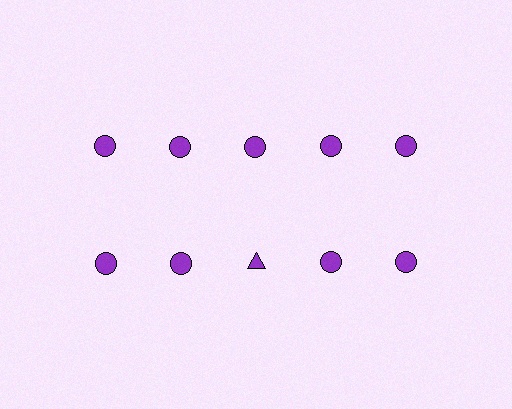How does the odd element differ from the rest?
It has a different shape: triangle instead of circle.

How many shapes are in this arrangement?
There are 10 shapes arranged in a grid pattern.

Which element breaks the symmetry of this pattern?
The purple triangle in the second row, center column breaks the symmetry. All other shapes are purple circles.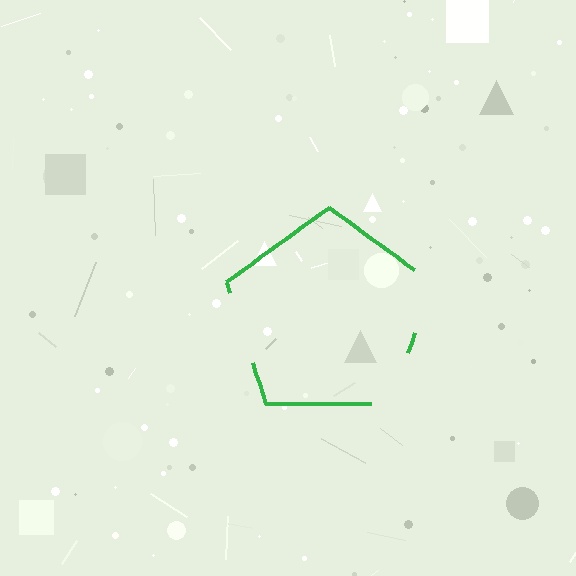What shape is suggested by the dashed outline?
The dashed outline suggests a pentagon.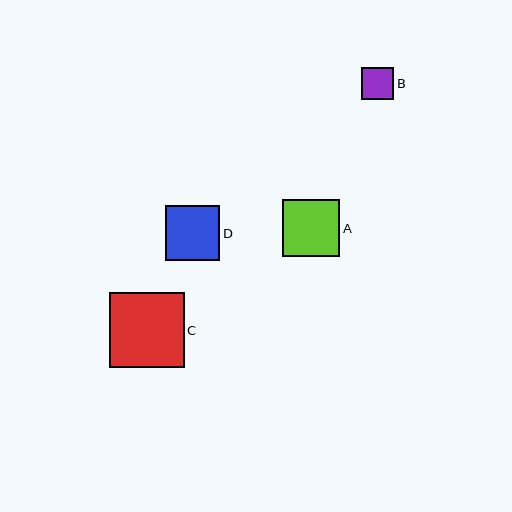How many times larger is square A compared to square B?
Square A is approximately 1.8 times the size of square B.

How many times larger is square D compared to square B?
Square D is approximately 1.7 times the size of square B.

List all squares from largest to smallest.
From largest to smallest: C, A, D, B.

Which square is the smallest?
Square B is the smallest with a size of approximately 32 pixels.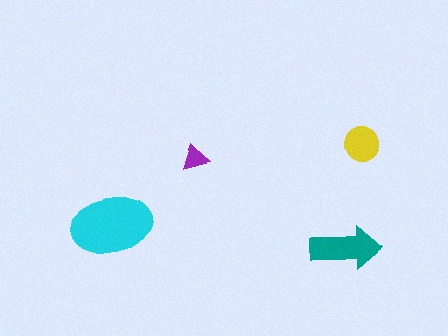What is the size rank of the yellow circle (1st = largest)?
3rd.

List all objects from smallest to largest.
The purple triangle, the yellow circle, the teal arrow, the cyan ellipse.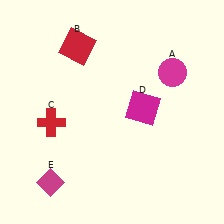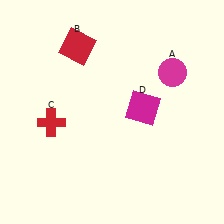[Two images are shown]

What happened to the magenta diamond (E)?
The magenta diamond (E) was removed in Image 2. It was in the bottom-left area of Image 1.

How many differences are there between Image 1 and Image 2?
There is 1 difference between the two images.